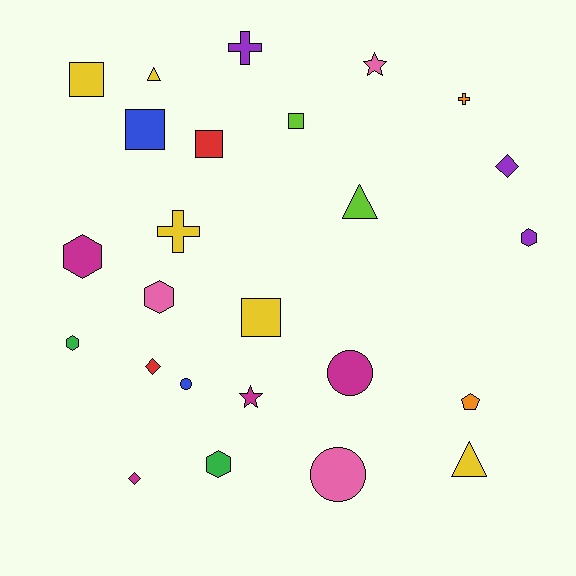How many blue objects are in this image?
There are 2 blue objects.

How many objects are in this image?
There are 25 objects.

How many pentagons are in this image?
There is 1 pentagon.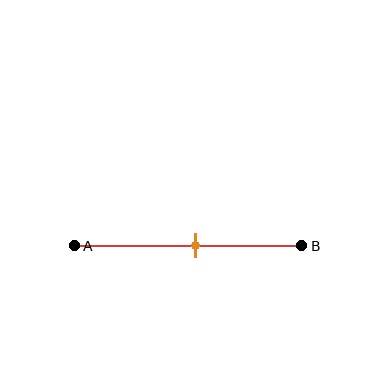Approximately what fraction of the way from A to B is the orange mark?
The orange mark is approximately 55% of the way from A to B.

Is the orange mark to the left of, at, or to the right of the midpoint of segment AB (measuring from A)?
The orange mark is to the right of the midpoint of segment AB.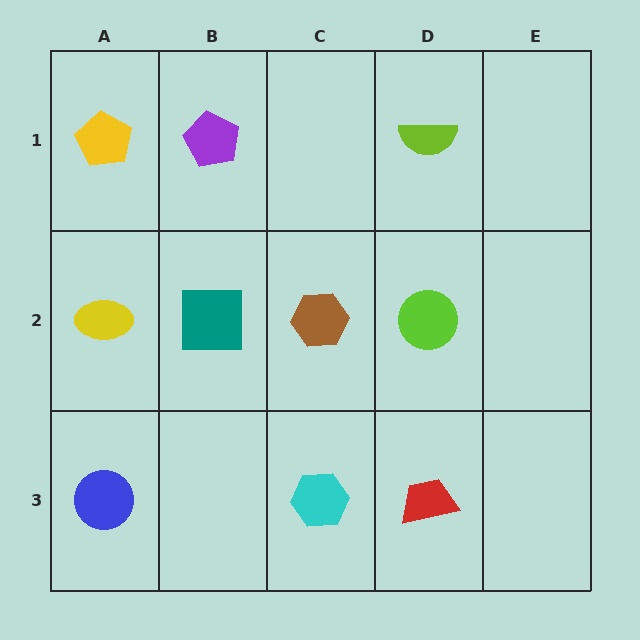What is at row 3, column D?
A red trapezoid.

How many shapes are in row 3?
3 shapes.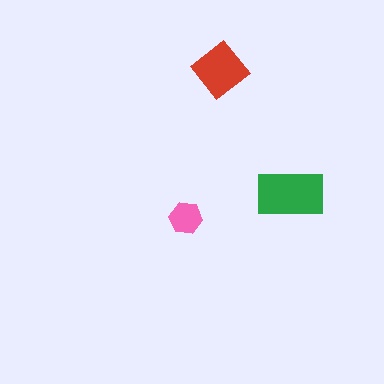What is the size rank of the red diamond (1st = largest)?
2nd.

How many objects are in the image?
There are 3 objects in the image.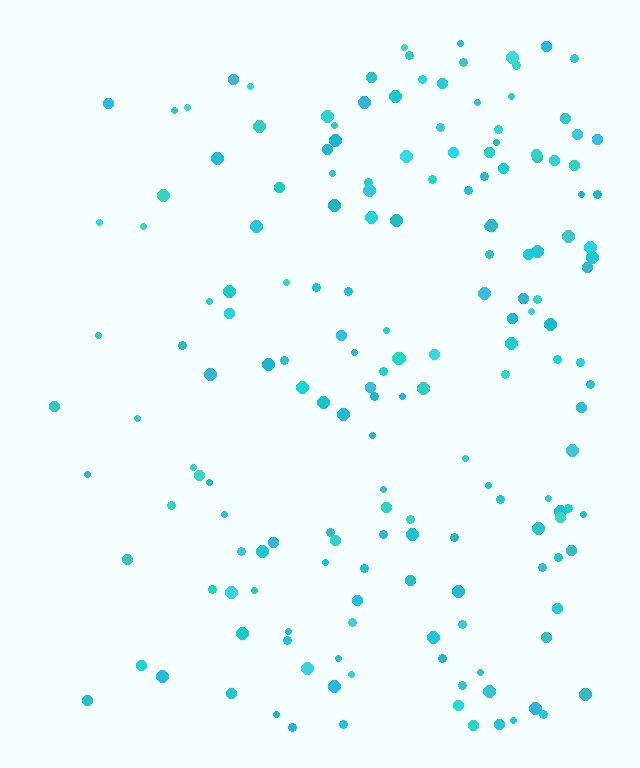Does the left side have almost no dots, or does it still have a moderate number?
Still a moderate number, just noticeably fewer than the right.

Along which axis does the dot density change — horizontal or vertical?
Horizontal.